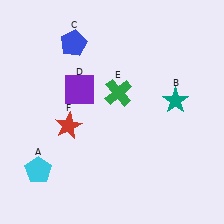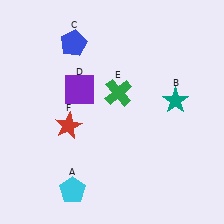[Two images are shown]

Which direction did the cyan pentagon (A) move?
The cyan pentagon (A) moved right.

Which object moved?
The cyan pentagon (A) moved right.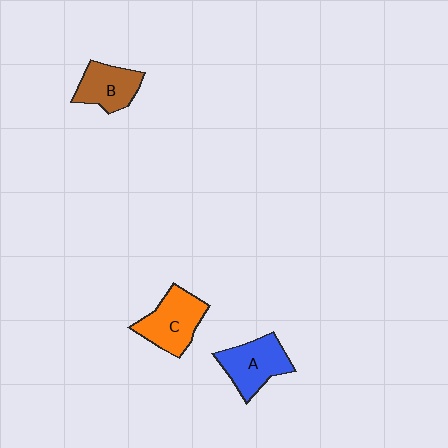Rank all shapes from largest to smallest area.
From largest to smallest: C (orange), A (blue), B (brown).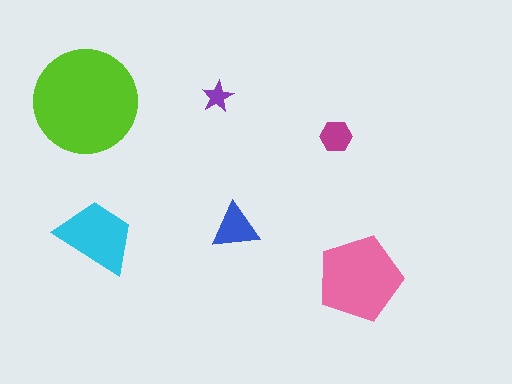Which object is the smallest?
The purple star.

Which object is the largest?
The lime circle.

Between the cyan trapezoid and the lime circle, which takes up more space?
The lime circle.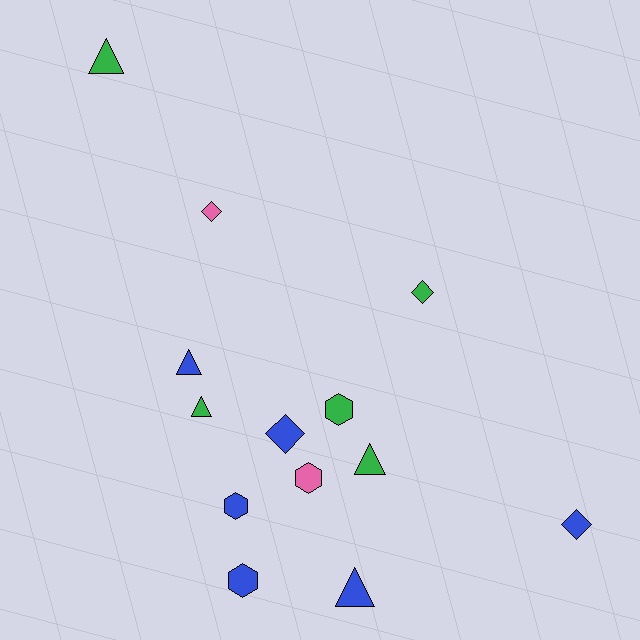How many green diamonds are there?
There is 1 green diamond.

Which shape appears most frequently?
Triangle, with 5 objects.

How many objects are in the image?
There are 13 objects.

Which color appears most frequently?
Blue, with 6 objects.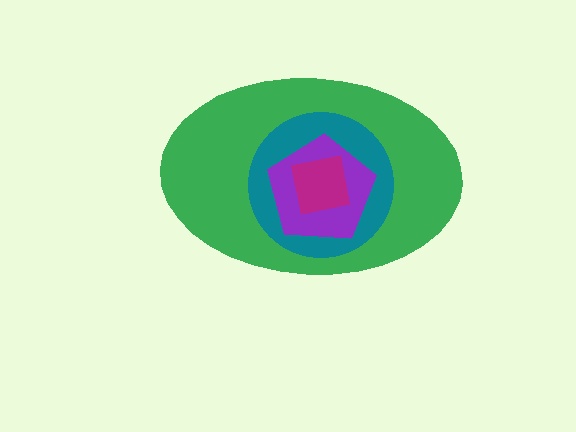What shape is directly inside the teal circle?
The purple pentagon.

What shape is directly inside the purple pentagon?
The magenta square.